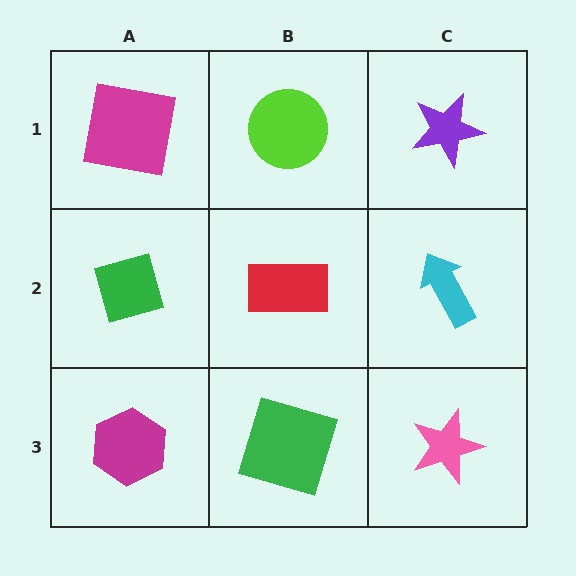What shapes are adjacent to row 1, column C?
A cyan arrow (row 2, column C), a lime circle (row 1, column B).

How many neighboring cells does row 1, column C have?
2.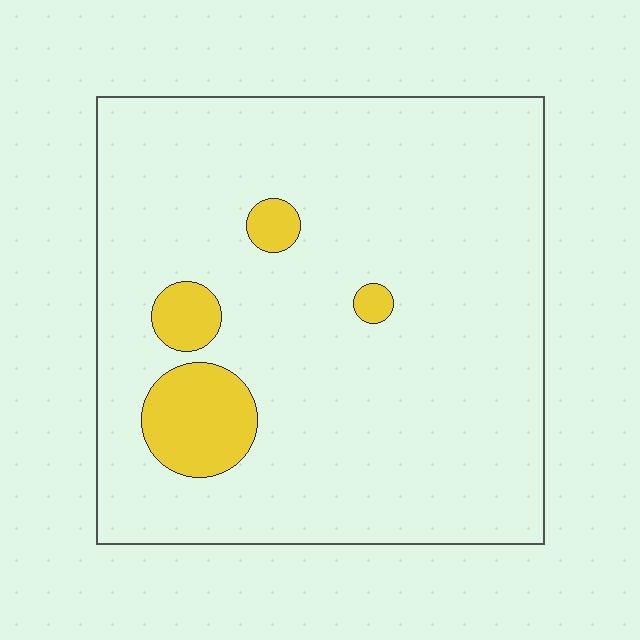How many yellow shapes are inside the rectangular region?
4.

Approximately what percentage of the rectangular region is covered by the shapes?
Approximately 10%.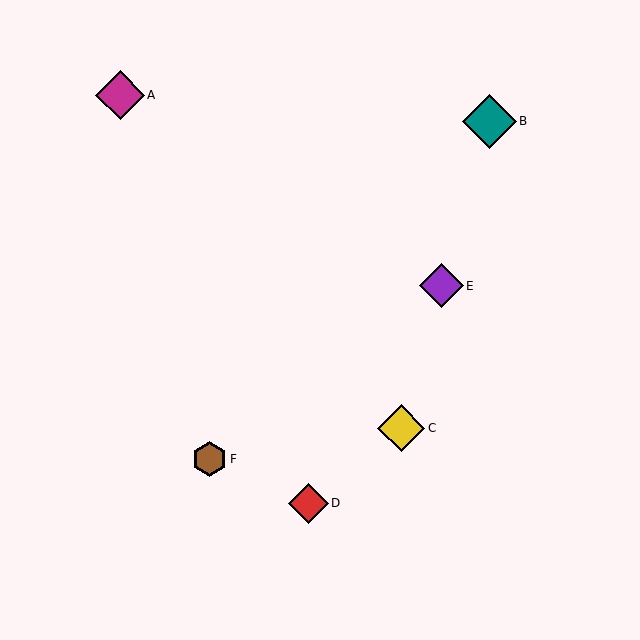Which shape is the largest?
The teal diamond (labeled B) is the largest.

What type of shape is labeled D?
Shape D is a red diamond.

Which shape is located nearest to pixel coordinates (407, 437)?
The yellow diamond (labeled C) at (401, 428) is nearest to that location.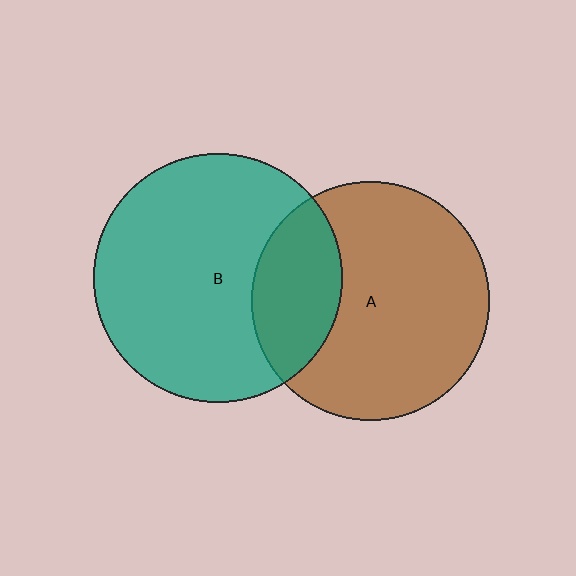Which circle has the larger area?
Circle B (teal).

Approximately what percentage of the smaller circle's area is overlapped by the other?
Approximately 25%.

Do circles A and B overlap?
Yes.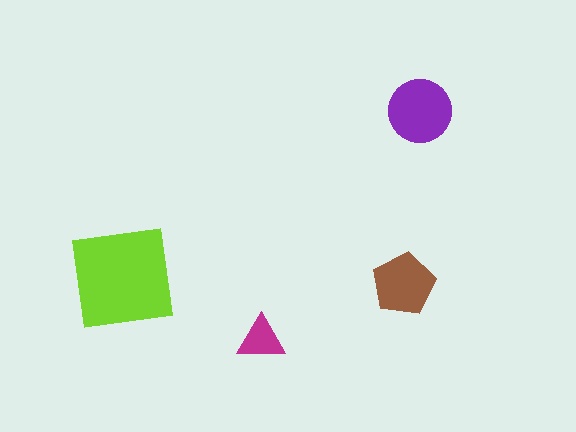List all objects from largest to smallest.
The lime square, the purple circle, the brown pentagon, the magenta triangle.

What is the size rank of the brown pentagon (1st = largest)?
3rd.